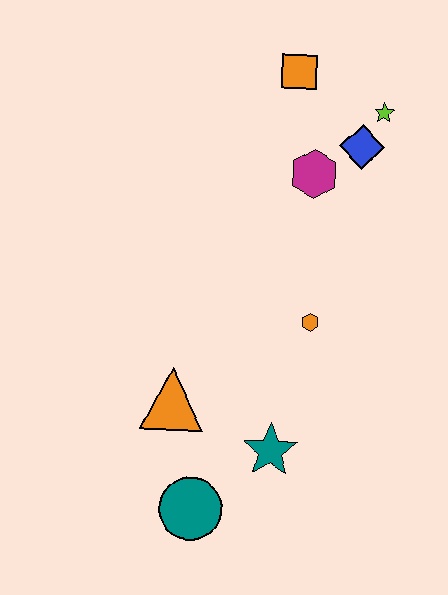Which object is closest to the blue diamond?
The lime star is closest to the blue diamond.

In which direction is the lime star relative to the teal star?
The lime star is above the teal star.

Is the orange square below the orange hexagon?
No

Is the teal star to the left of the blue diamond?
Yes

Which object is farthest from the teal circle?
The orange square is farthest from the teal circle.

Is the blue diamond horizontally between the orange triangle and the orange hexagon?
No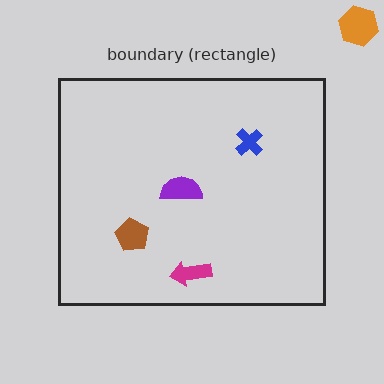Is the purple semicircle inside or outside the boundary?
Inside.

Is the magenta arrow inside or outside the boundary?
Inside.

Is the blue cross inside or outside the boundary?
Inside.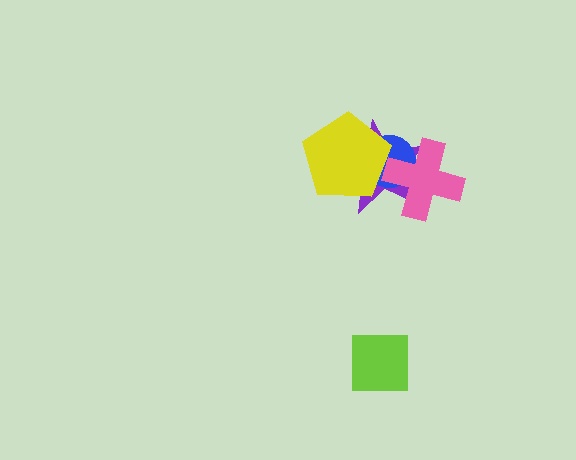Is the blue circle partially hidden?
Yes, it is partially covered by another shape.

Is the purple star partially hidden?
Yes, it is partially covered by another shape.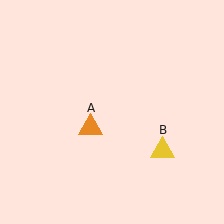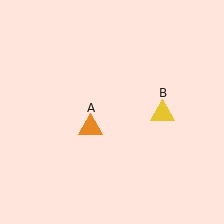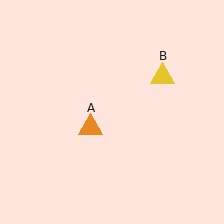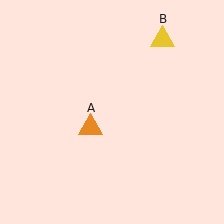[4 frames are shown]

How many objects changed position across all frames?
1 object changed position: yellow triangle (object B).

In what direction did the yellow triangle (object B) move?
The yellow triangle (object B) moved up.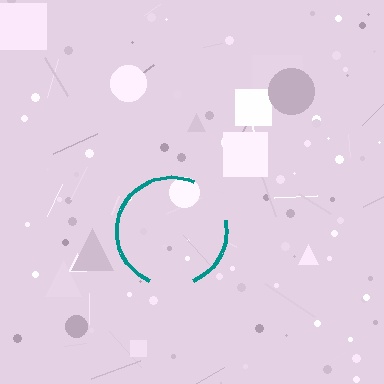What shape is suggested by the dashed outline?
The dashed outline suggests a circle.